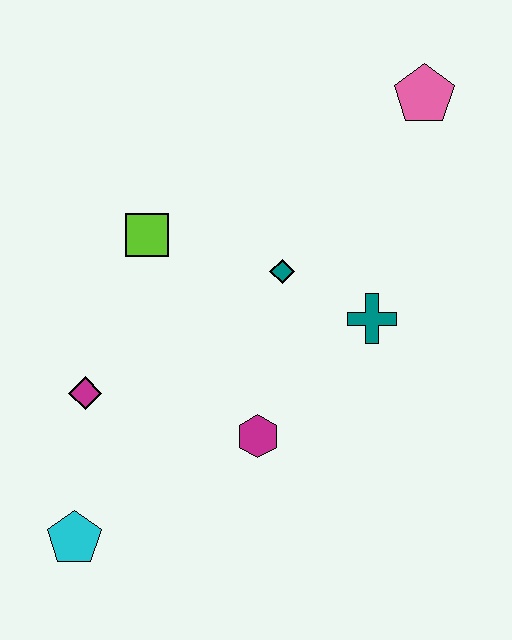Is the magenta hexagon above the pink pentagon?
No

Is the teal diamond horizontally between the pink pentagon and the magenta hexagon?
Yes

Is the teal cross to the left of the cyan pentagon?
No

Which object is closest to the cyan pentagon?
The magenta diamond is closest to the cyan pentagon.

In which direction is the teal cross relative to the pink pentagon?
The teal cross is below the pink pentagon.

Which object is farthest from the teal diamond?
The cyan pentagon is farthest from the teal diamond.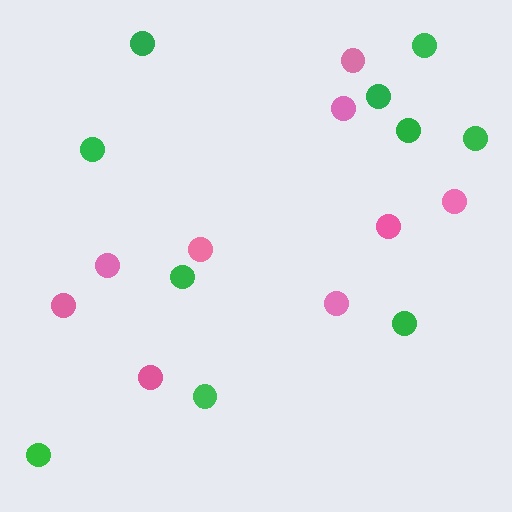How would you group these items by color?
There are 2 groups: one group of green circles (10) and one group of pink circles (9).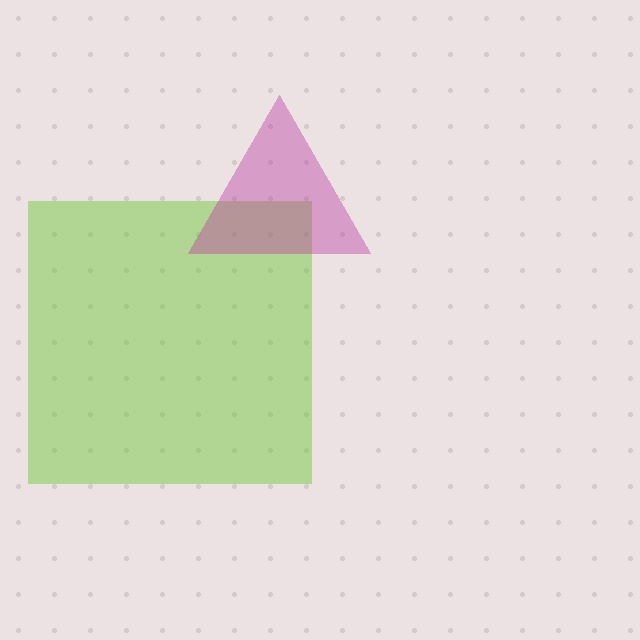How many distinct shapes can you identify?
There are 2 distinct shapes: a lime square, a magenta triangle.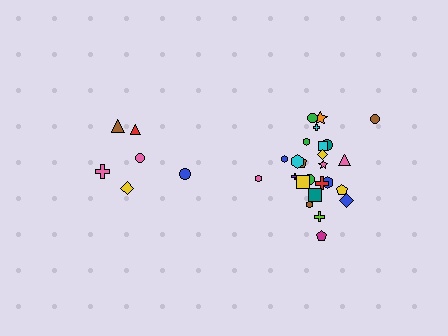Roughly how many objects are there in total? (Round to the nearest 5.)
Roughly 30 objects in total.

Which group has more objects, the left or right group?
The right group.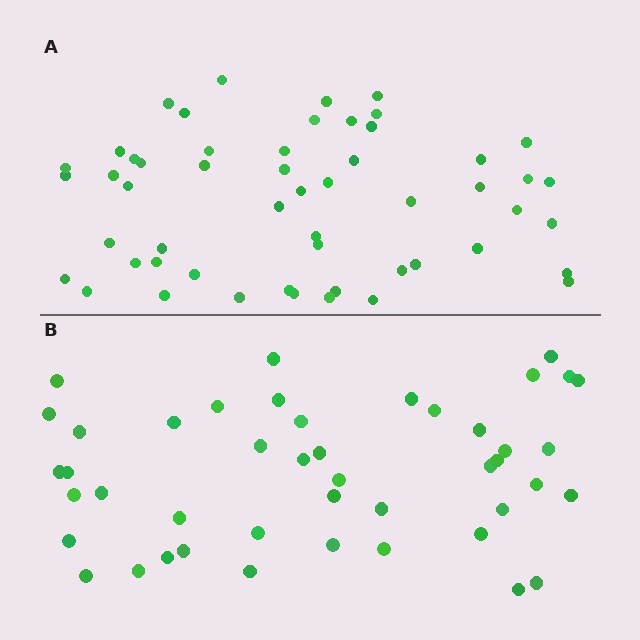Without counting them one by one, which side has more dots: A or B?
Region A (the top region) has more dots.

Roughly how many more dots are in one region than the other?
Region A has roughly 8 or so more dots than region B.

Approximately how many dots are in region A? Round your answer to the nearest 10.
About 50 dots. (The exact count is 53, which rounds to 50.)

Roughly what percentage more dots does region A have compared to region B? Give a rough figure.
About 20% more.